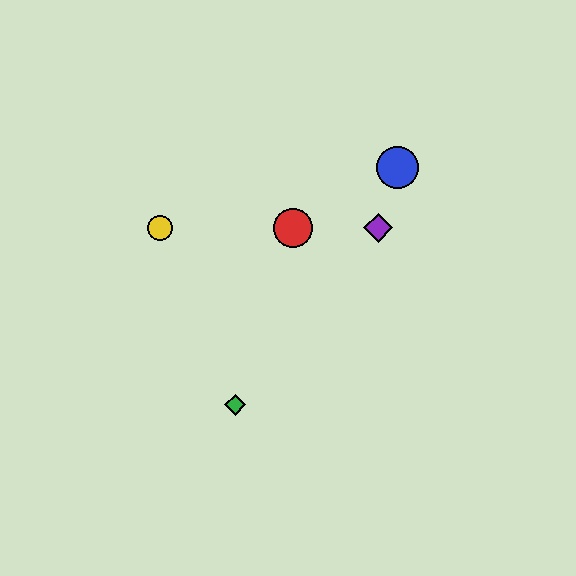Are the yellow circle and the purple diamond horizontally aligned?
Yes, both are at y≈228.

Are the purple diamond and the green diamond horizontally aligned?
No, the purple diamond is at y≈228 and the green diamond is at y≈405.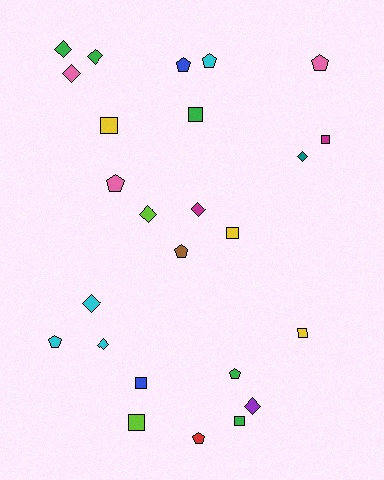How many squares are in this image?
There are 8 squares.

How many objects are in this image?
There are 25 objects.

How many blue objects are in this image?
There are 2 blue objects.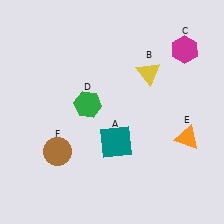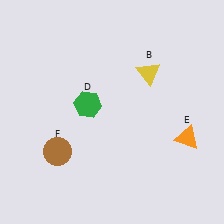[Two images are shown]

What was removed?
The teal square (A), the magenta hexagon (C) were removed in Image 2.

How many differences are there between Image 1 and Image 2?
There are 2 differences between the two images.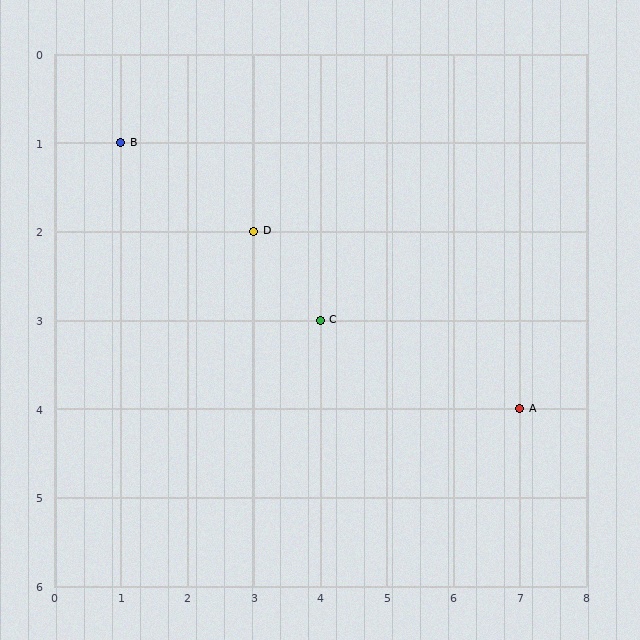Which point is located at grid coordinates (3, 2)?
Point D is at (3, 2).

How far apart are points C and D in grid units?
Points C and D are 1 column and 1 row apart (about 1.4 grid units diagonally).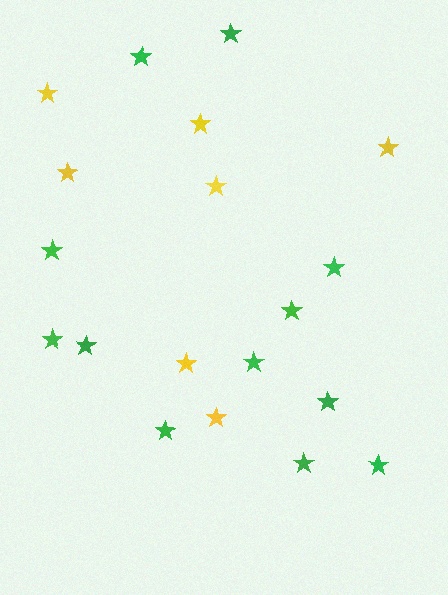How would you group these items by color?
There are 2 groups: one group of yellow stars (7) and one group of green stars (12).